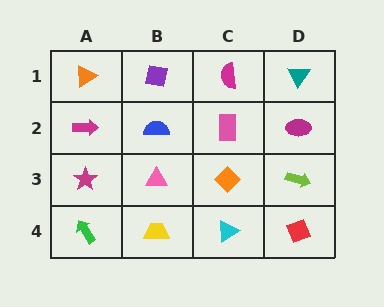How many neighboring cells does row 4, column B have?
3.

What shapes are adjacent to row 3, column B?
A blue semicircle (row 2, column B), a yellow trapezoid (row 4, column B), a magenta star (row 3, column A), an orange diamond (row 3, column C).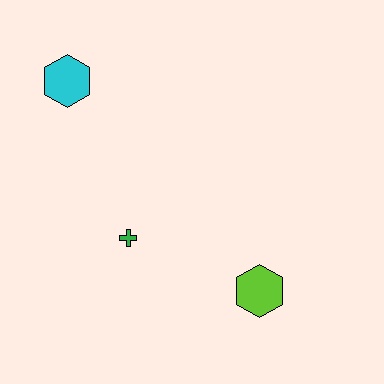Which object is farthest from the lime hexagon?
The cyan hexagon is farthest from the lime hexagon.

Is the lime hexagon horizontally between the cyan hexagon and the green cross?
No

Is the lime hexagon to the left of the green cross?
No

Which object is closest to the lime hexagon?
The green cross is closest to the lime hexagon.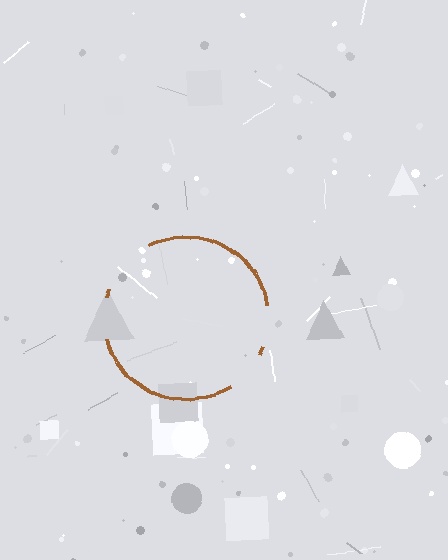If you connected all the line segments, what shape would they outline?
They would outline a circle.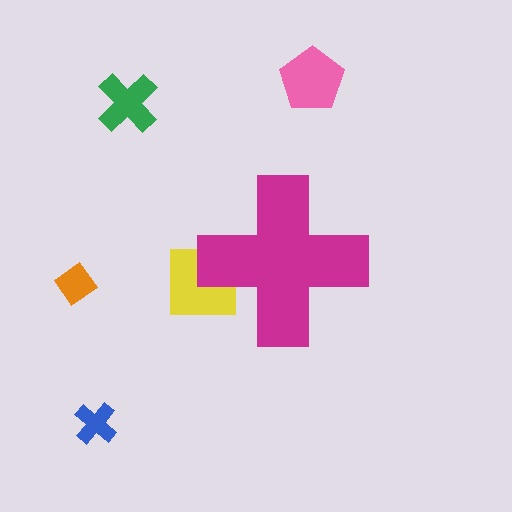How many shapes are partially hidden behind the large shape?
1 shape is partially hidden.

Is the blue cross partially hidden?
No, the blue cross is fully visible.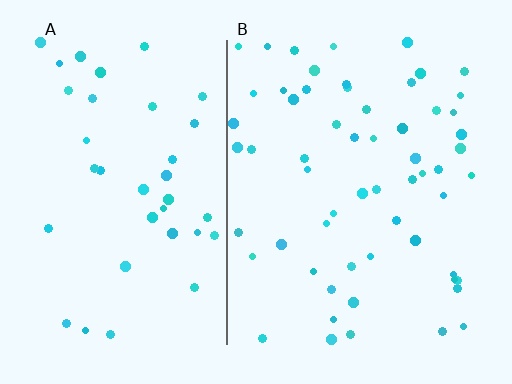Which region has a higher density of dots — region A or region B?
B (the right).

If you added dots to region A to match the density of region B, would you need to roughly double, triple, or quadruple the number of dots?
Approximately double.